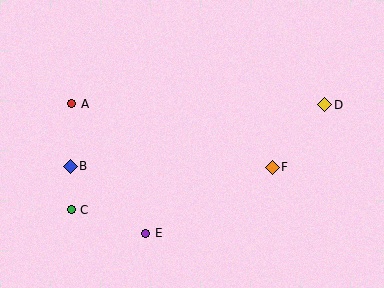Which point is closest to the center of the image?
Point F at (272, 167) is closest to the center.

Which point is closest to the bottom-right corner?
Point F is closest to the bottom-right corner.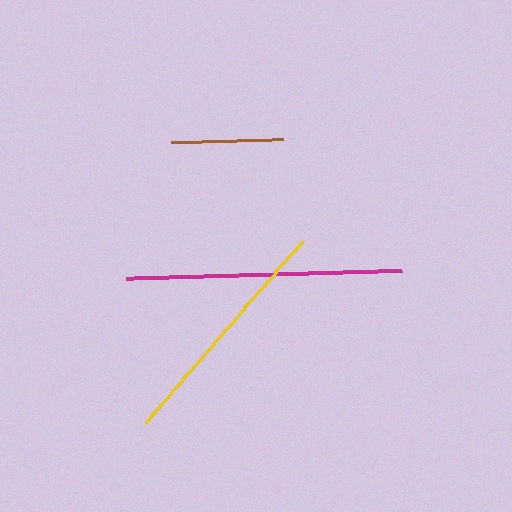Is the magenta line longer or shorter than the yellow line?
The magenta line is longer than the yellow line.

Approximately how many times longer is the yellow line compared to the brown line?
The yellow line is approximately 2.2 times the length of the brown line.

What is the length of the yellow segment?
The yellow segment is approximately 241 pixels long.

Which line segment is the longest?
The magenta line is the longest at approximately 276 pixels.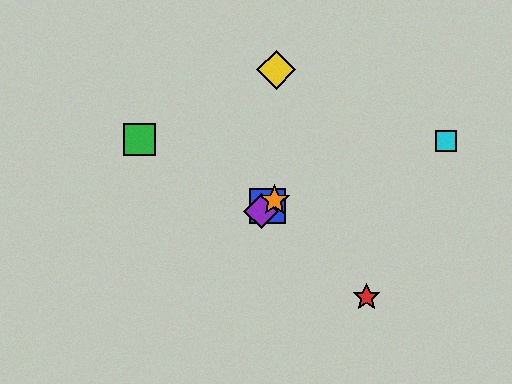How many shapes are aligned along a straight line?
3 shapes (the blue square, the purple diamond, the orange star) are aligned along a straight line.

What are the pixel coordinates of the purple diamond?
The purple diamond is at (261, 211).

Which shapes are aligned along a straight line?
The blue square, the purple diamond, the orange star are aligned along a straight line.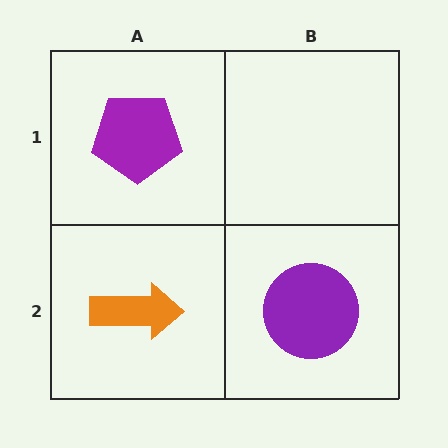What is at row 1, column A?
A purple pentagon.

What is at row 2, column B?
A purple circle.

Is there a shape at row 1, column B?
No, that cell is empty.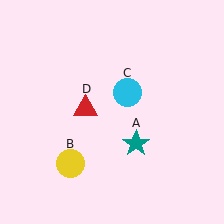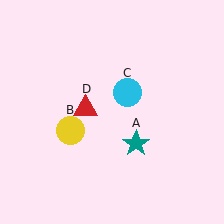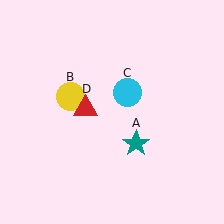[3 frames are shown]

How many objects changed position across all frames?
1 object changed position: yellow circle (object B).